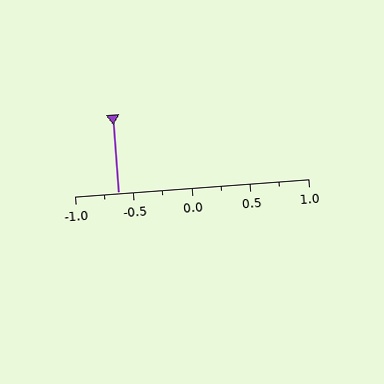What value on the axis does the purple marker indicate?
The marker indicates approximately -0.62.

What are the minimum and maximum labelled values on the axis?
The axis runs from -1.0 to 1.0.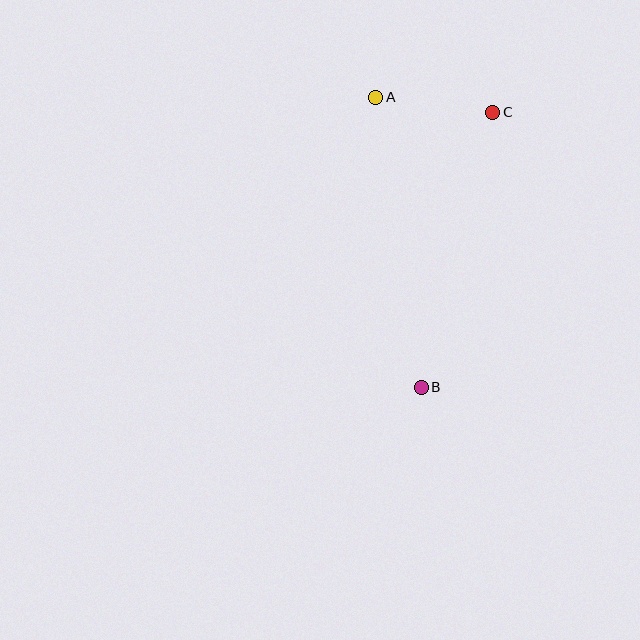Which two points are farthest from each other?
Points A and B are farthest from each other.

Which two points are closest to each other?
Points A and C are closest to each other.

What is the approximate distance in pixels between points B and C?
The distance between B and C is approximately 284 pixels.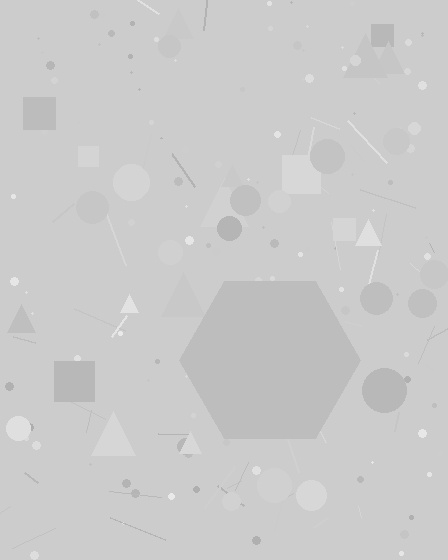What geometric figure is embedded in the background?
A hexagon is embedded in the background.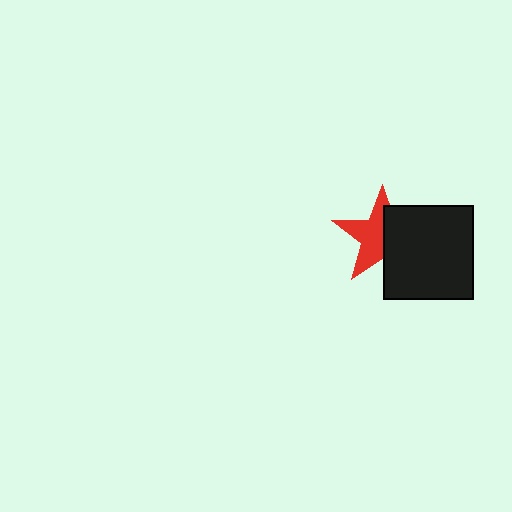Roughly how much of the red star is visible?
About half of it is visible (roughly 55%).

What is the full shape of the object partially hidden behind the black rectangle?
The partially hidden object is a red star.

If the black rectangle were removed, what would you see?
You would see the complete red star.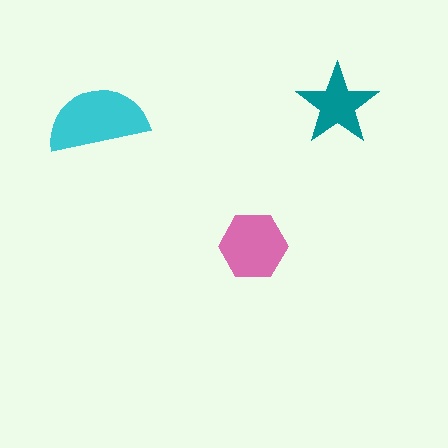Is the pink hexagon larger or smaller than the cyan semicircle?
Smaller.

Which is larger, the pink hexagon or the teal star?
The pink hexagon.